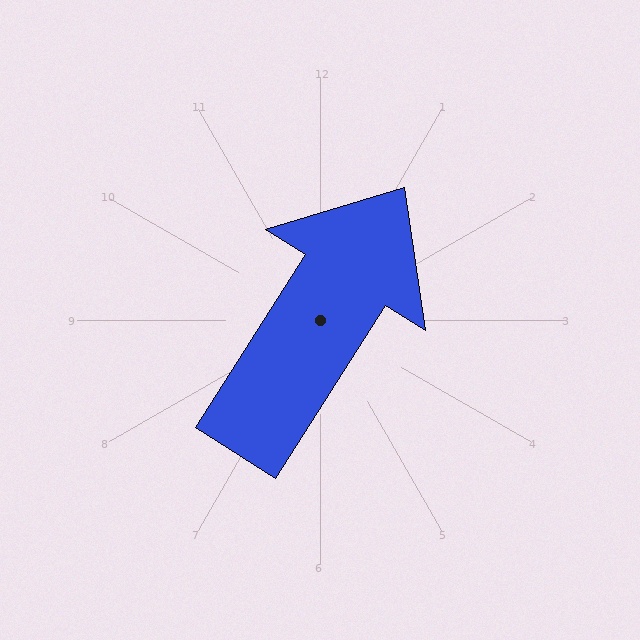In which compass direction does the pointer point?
Northeast.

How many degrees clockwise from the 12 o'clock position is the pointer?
Approximately 32 degrees.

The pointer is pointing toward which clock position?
Roughly 1 o'clock.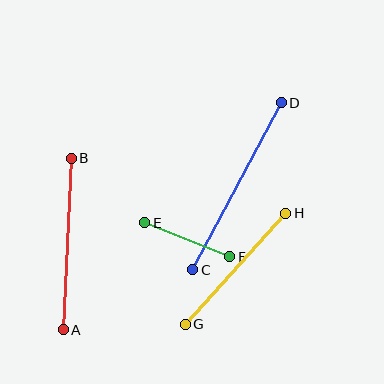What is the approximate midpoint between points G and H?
The midpoint is at approximately (235, 269) pixels.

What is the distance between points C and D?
The distance is approximately 189 pixels.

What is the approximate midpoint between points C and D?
The midpoint is at approximately (237, 186) pixels.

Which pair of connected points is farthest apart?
Points C and D are farthest apart.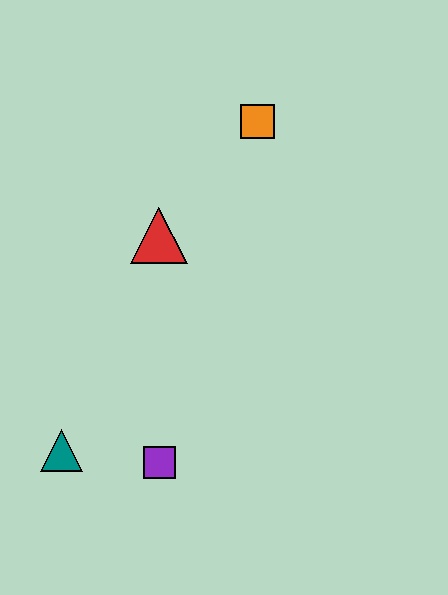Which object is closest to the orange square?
The red triangle is closest to the orange square.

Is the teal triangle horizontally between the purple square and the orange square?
No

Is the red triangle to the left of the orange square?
Yes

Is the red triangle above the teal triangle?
Yes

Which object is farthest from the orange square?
The teal triangle is farthest from the orange square.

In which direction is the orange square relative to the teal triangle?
The orange square is above the teal triangle.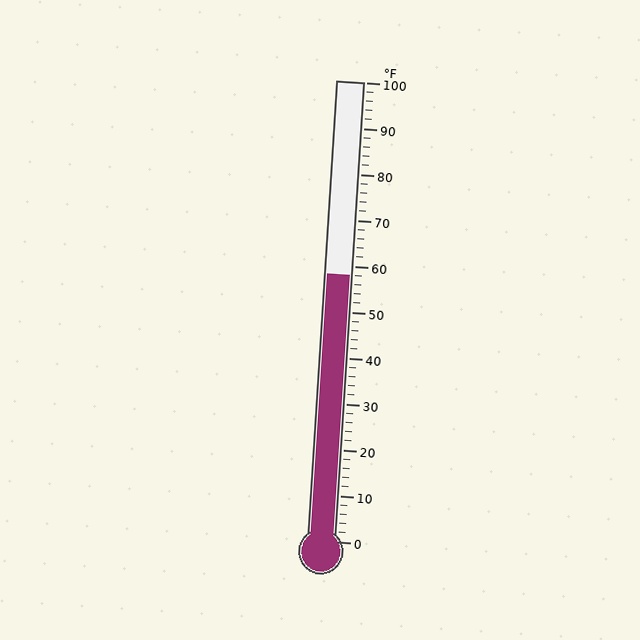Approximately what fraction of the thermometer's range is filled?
The thermometer is filled to approximately 60% of its range.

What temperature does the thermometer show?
The thermometer shows approximately 58°F.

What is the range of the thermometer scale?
The thermometer scale ranges from 0°F to 100°F.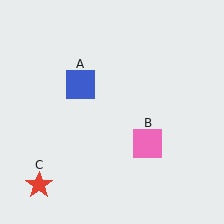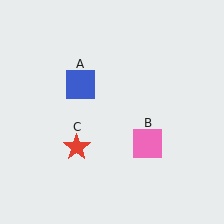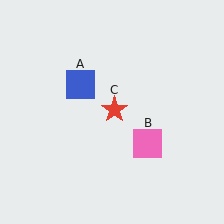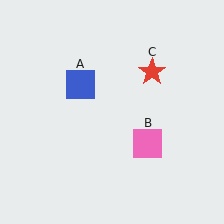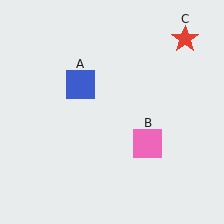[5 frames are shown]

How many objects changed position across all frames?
1 object changed position: red star (object C).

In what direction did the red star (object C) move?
The red star (object C) moved up and to the right.